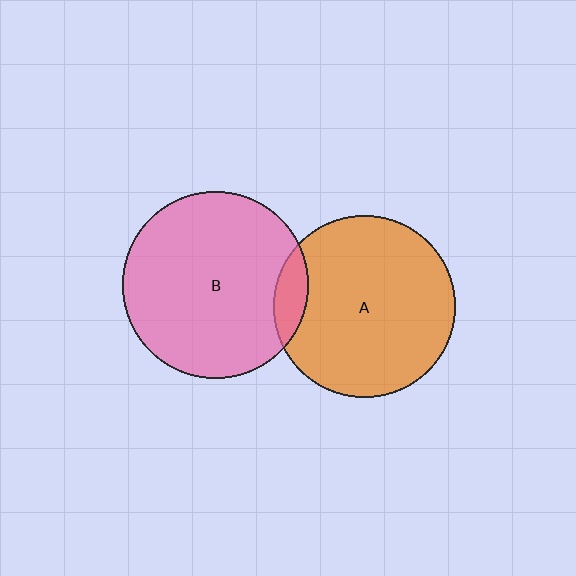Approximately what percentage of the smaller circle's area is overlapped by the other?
Approximately 10%.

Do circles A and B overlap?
Yes.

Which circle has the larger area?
Circle B (pink).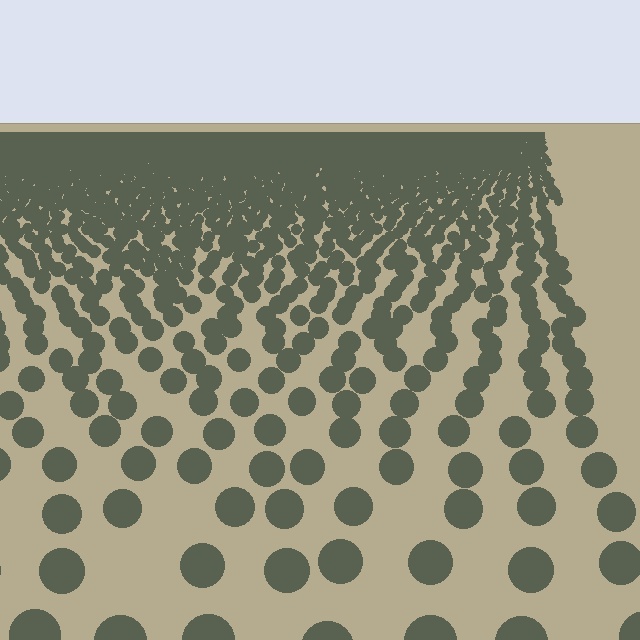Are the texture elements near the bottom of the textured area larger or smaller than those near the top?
Larger. Near the bottom, elements are closer to the viewer and appear at a bigger on-screen size.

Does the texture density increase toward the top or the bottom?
Density increases toward the top.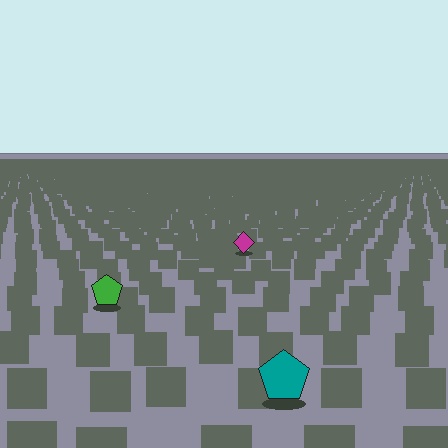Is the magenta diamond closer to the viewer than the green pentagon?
No. The green pentagon is closer — you can tell from the texture gradient: the ground texture is coarser near it.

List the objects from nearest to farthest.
From nearest to farthest: the teal pentagon, the green pentagon, the magenta diamond.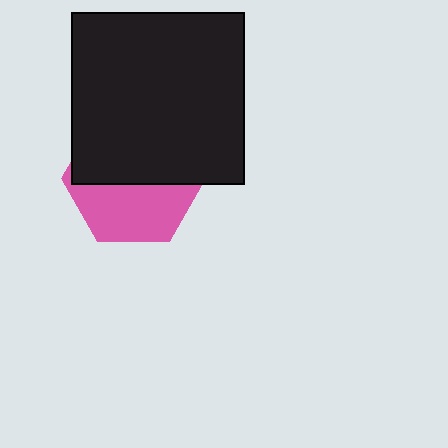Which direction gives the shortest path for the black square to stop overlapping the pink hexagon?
Moving up gives the shortest separation.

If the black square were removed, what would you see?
You would see the complete pink hexagon.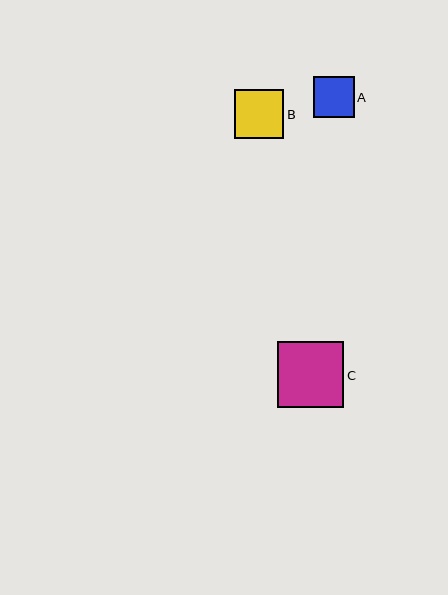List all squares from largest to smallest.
From largest to smallest: C, B, A.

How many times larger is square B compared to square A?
Square B is approximately 1.2 times the size of square A.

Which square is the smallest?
Square A is the smallest with a size of approximately 41 pixels.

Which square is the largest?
Square C is the largest with a size of approximately 66 pixels.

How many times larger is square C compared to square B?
Square C is approximately 1.4 times the size of square B.